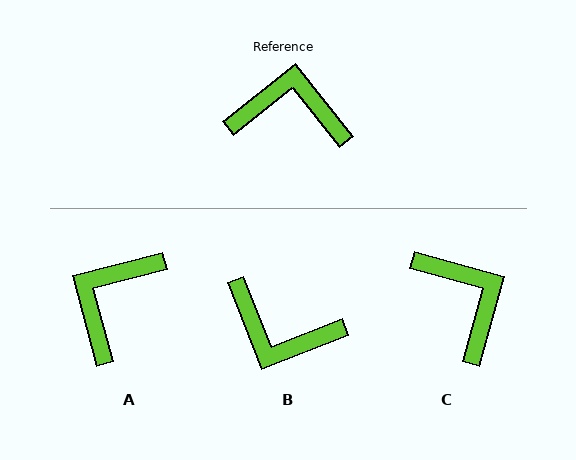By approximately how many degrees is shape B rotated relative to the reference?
Approximately 163 degrees counter-clockwise.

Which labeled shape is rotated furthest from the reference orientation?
B, about 163 degrees away.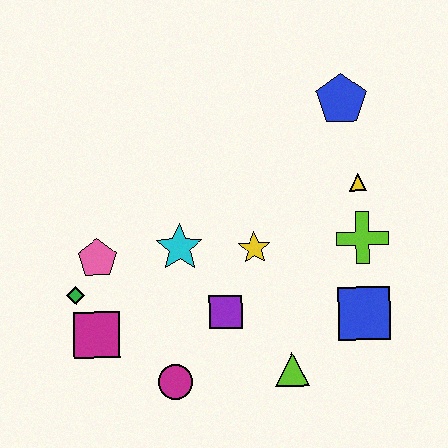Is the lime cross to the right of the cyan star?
Yes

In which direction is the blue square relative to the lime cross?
The blue square is below the lime cross.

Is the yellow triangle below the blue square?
No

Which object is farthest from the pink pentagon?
The blue pentagon is farthest from the pink pentagon.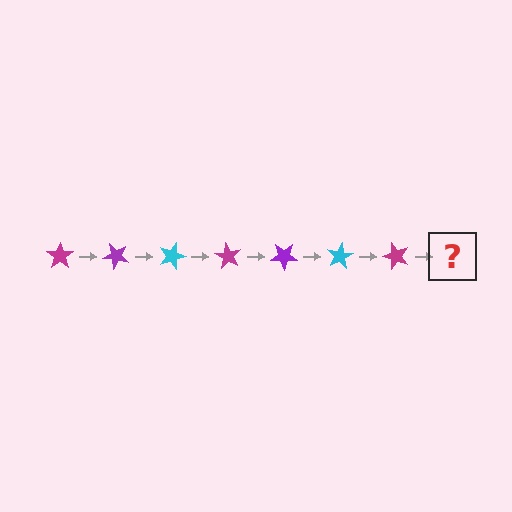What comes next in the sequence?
The next element should be a purple star, rotated 315 degrees from the start.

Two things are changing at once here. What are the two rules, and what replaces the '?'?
The two rules are that it rotates 45 degrees each step and the color cycles through magenta, purple, and cyan. The '?' should be a purple star, rotated 315 degrees from the start.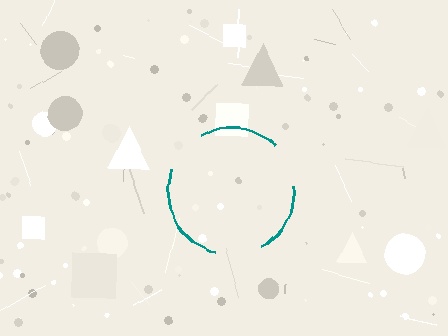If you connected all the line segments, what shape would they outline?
They would outline a circle.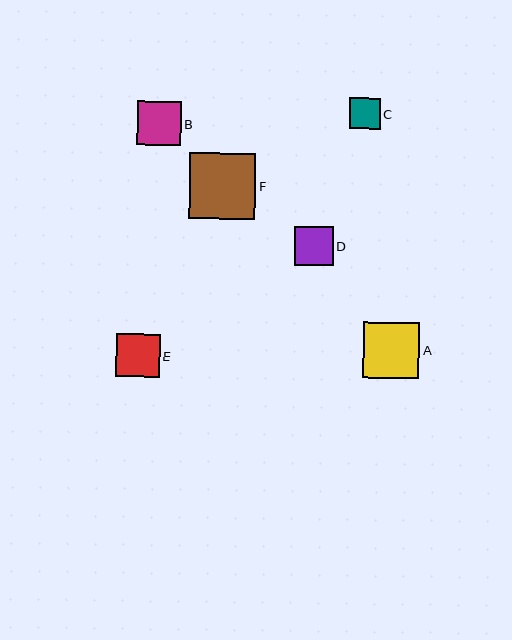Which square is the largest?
Square F is the largest with a size of approximately 66 pixels.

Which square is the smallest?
Square C is the smallest with a size of approximately 30 pixels.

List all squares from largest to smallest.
From largest to smallest: F, A, B, E, D, C.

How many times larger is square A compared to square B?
Square A is approximately 1.3 times the size of square B.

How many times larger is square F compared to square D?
Square F is approximately 1.7 times the size of square D.